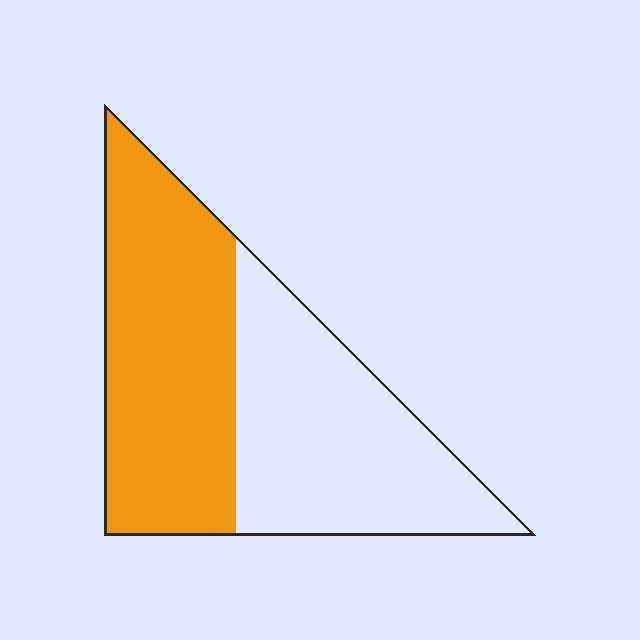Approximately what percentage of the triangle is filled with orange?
Approximately 50%.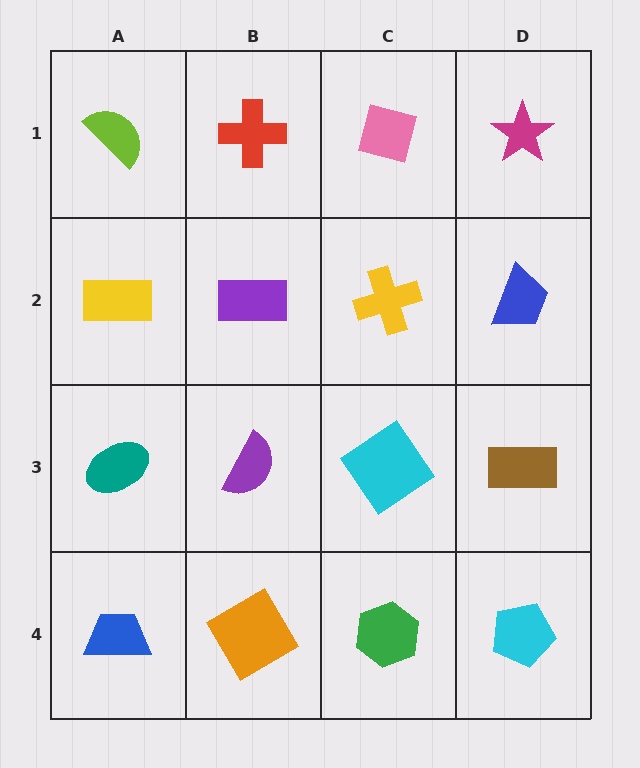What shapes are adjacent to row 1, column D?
A blue trapezoid (row 2, column D), a pink square (row 1, column C).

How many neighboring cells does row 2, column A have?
3.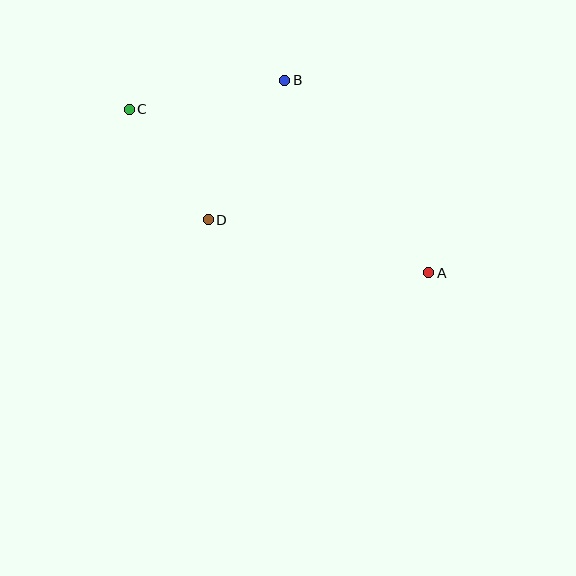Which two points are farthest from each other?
Points A and C are farthest from each other.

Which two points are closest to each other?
Points C and D are closest to each other.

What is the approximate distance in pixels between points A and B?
The distance between A and B is approximately 240 pixels.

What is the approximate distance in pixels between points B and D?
The distance between B and D is approximately 159 pixels.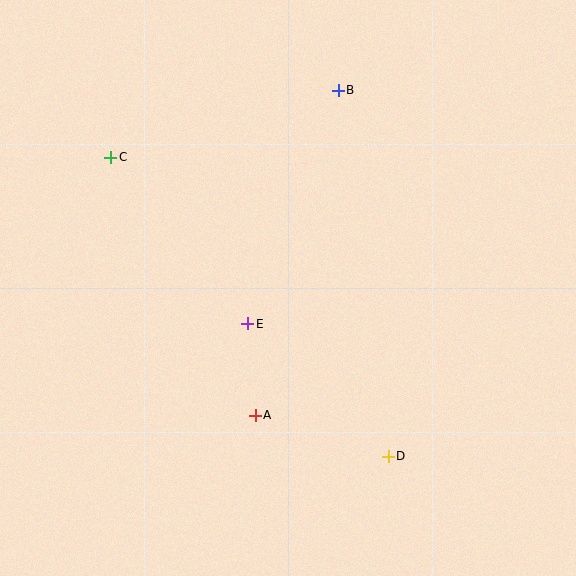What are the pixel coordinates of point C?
Point C is at (111, 157).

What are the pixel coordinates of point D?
Point D is at (388, 456).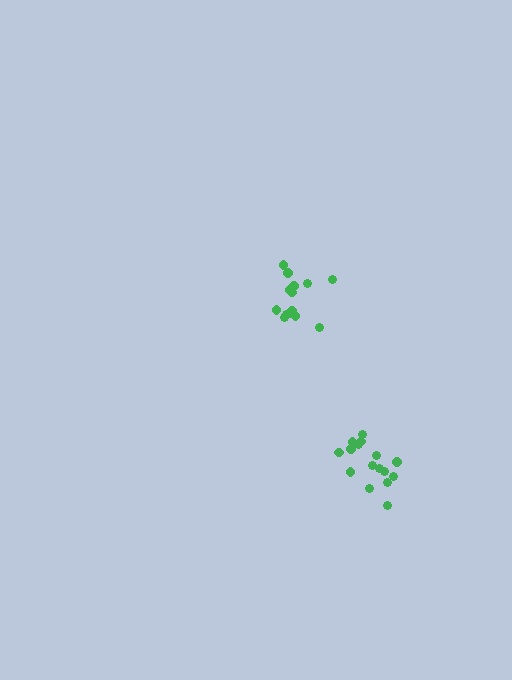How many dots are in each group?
Group 1: 14 dots, Group 2: 17 dots (31 total).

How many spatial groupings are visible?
There are 2 spatial groupings.